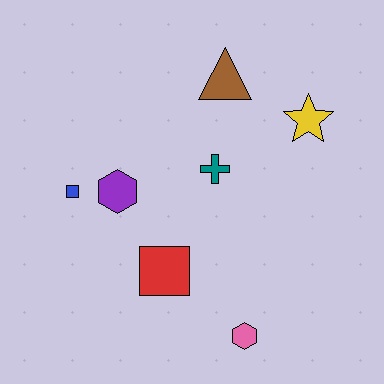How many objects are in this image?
There are 7 objects.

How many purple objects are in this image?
There is 1 purple object.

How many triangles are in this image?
There is 1 triangle.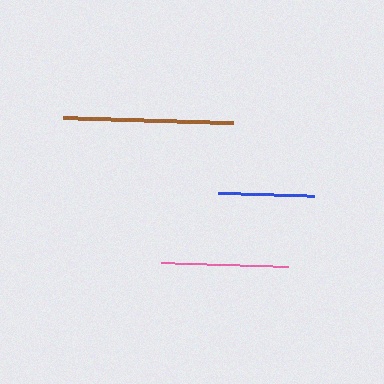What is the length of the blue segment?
The blue segment is approximately 96 pixels long.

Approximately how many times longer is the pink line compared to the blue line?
The pink line is approximately 1.3 times the length of the blue line.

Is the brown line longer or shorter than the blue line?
The brown line is longer than the blue line.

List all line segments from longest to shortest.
From longest to shortest: brown, pink, blue.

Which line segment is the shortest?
The blue line is the shortest at approximately 96 pixels.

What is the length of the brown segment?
The brown segment is approximately 170 pixels long.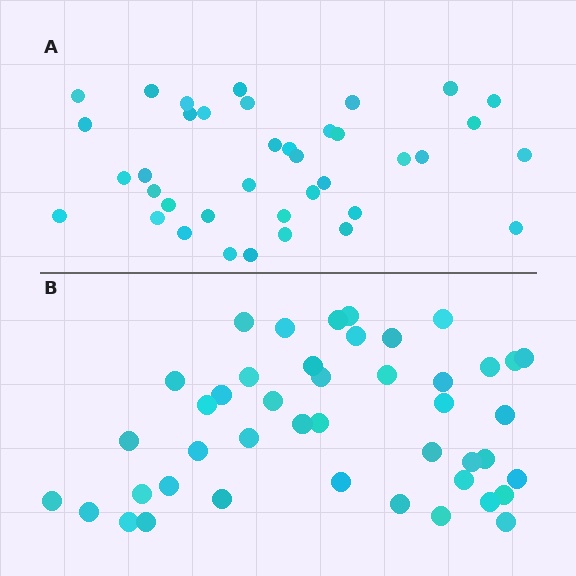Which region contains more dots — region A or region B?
Region B (the bottom region) has more dots.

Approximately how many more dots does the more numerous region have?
Region B has about 6 more dots than region A.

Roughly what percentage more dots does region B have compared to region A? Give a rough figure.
About 15% more.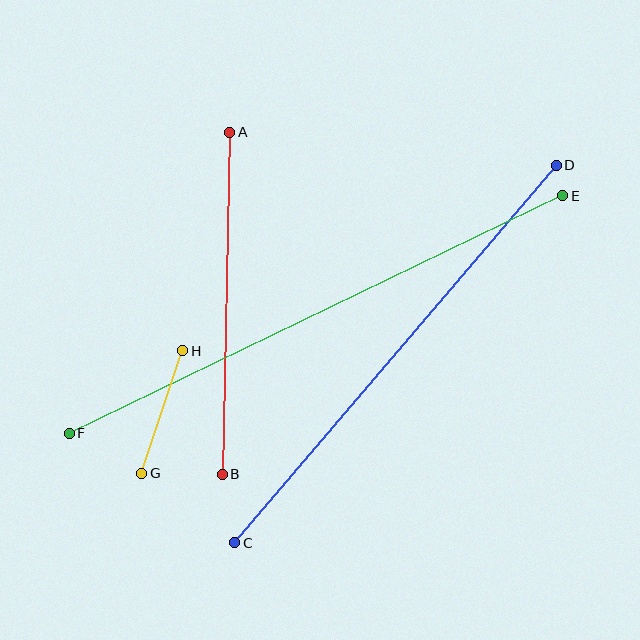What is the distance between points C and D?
The distance is approximately 496 pixels.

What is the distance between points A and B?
The distance is approximately 342 pixels.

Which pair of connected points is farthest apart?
Points E and F are farthest apart.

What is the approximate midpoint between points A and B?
The midpoint is at approximately (226, 303) pixels.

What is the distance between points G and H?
The distance is approximately 129 pixels.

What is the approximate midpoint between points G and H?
The midpoint is at approximately (162, 412) pixels.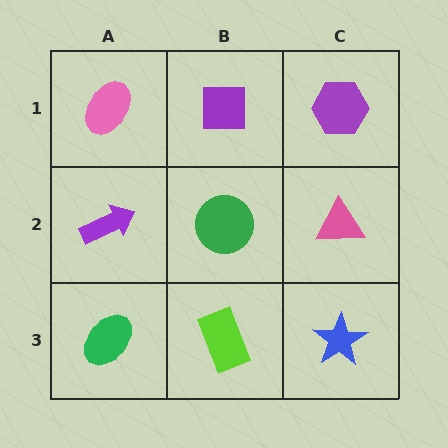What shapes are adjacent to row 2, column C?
A purple hexagon (row 1, column C), a blue star (row 3, column C), a green circle (row 2, column B).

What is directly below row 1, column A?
A purple arrow.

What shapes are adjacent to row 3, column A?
A purple arrow (row 2, column A), a lime rectangle (row 3, column B).